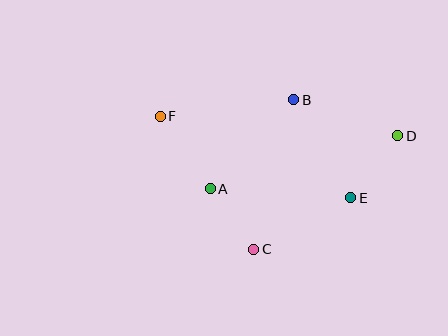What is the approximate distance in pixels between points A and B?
The distance between A and B is approximately 122 pixels.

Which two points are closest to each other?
Points A and C are closest to each other.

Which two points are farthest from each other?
Points D and F are farthest from each other.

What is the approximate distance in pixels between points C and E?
The distance between C and E is approximately 110 pixels.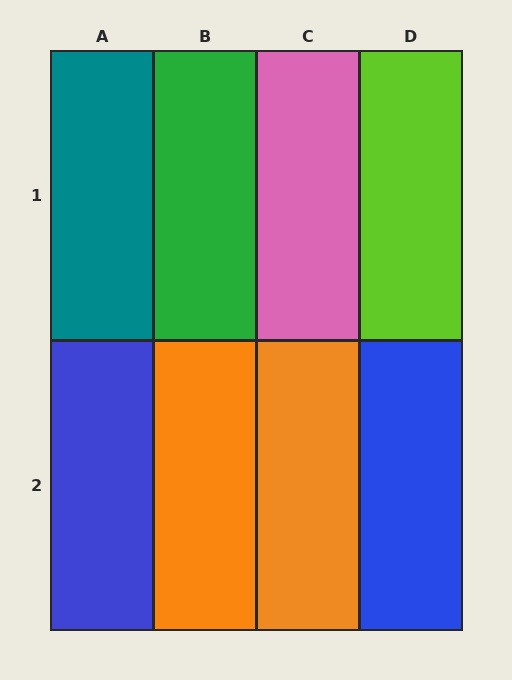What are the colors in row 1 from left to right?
Teal, green, pink, lime.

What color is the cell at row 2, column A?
Blue.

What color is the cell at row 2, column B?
Orange.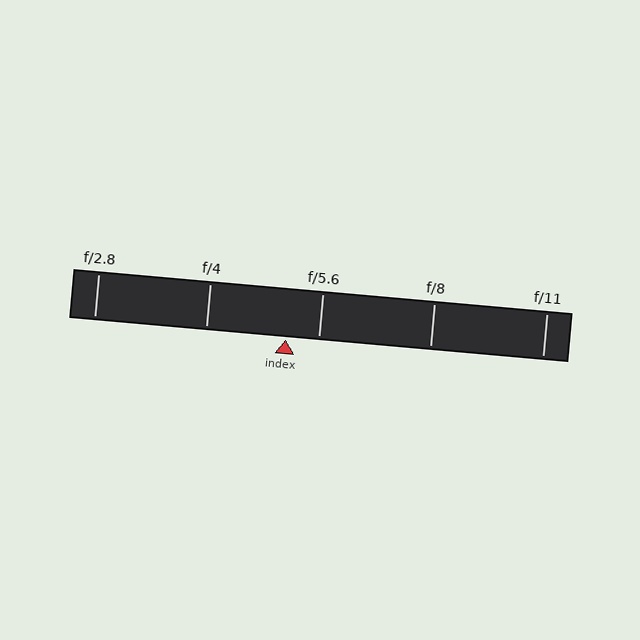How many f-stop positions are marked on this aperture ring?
There are 5 f-stop positions marked.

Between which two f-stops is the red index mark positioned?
The index mark is between f/4 and f/5.6.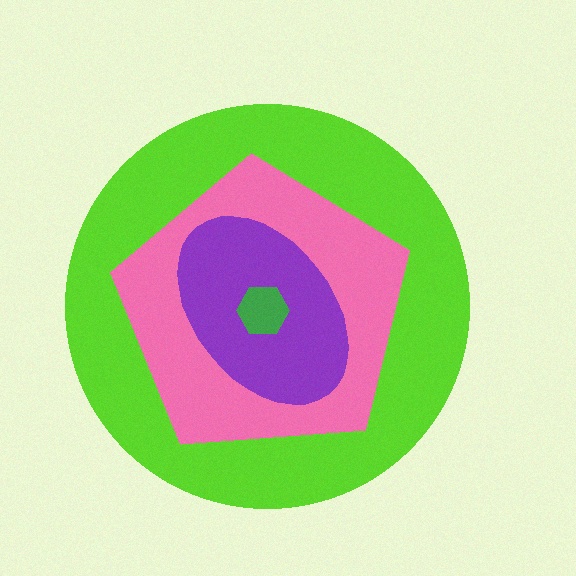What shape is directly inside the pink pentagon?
The purple ellipse.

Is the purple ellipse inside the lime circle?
Yes.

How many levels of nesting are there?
4.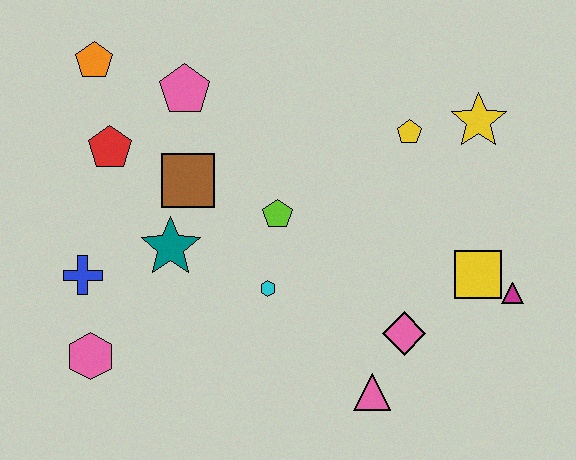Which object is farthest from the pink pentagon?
The magenta triangle is farthest from the pink pentagon.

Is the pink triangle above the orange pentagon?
No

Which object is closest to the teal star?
The brown square is closest to the teal star.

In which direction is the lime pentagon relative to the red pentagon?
The lime pentagon is to the right of the red pentagon.